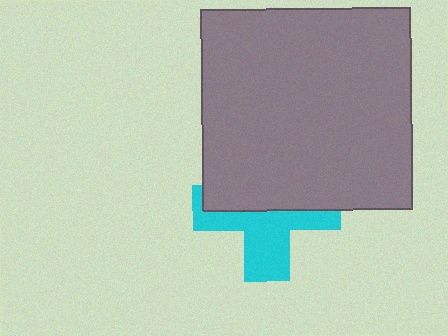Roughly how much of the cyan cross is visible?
About half of it is visible (roughly 48%).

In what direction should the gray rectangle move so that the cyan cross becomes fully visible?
The gray rectangle should move up. That is the shortest direction to clear the overlap and leave the cyan cross fully visible.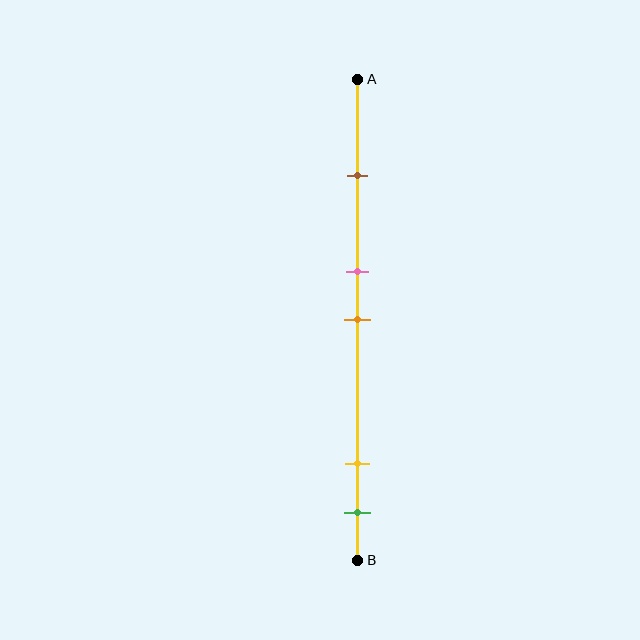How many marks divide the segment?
There are 5 marks dividing the segment.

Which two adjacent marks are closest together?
The pink and orange marks are the closest adjacent pair.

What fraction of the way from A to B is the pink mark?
The pink mark is approximately 40% (0.4) of the way from A to B.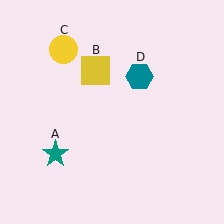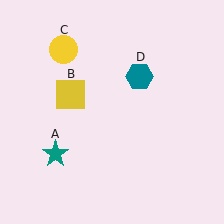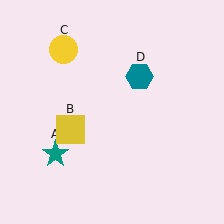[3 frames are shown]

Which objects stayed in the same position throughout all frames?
Teal star (object A) and yellow circle (object C) and teal hexagon (object D) remained stationary.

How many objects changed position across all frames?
1 object changed position: yellow square (object B).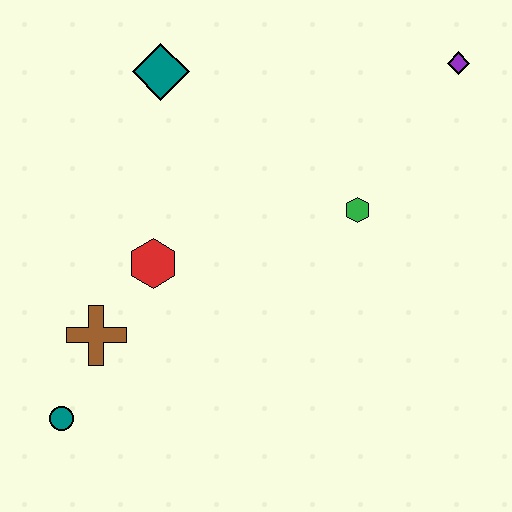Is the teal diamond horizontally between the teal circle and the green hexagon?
Yes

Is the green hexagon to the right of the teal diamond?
Yes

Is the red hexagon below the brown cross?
No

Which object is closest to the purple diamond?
The green hexagon is closest to the purple diamond.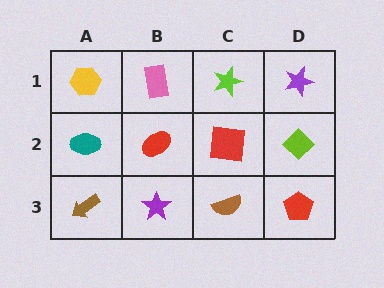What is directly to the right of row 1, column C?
A purple star.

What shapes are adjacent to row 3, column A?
A teal ellipse (row 2, column A), a purple star (row 3, column B).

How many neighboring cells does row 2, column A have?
3.